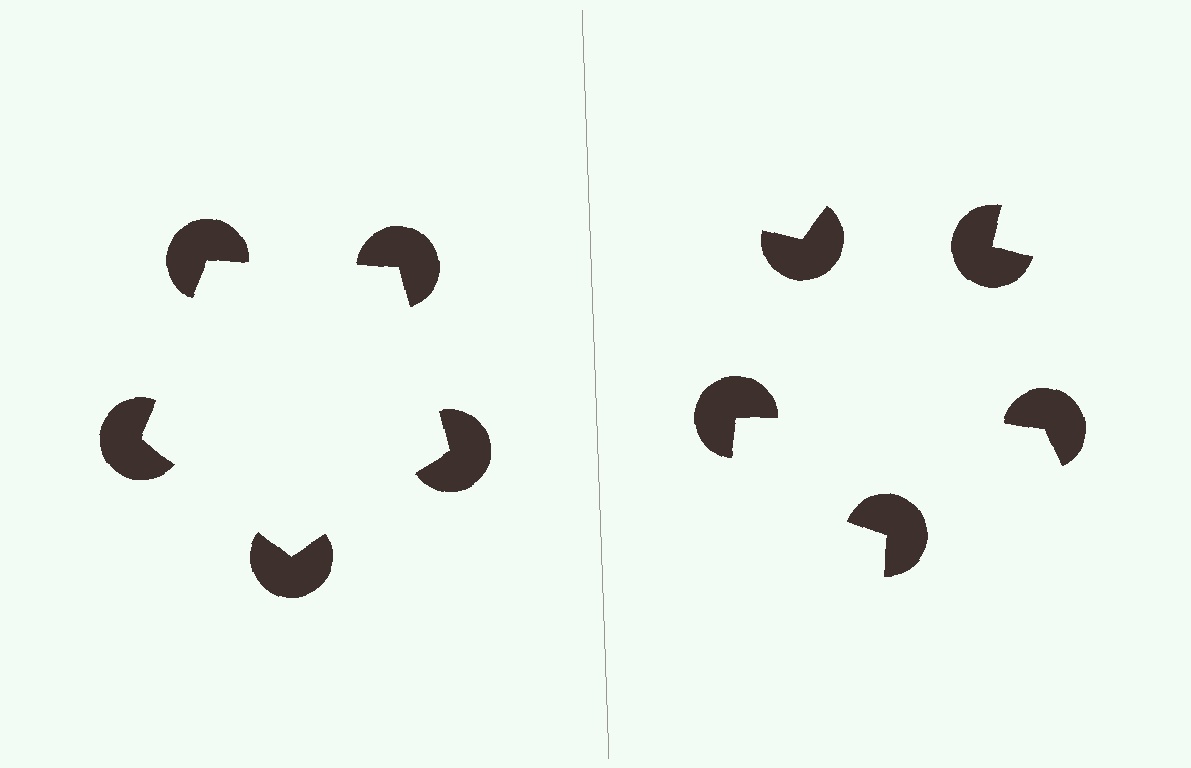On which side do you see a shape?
An illusory pentagon appears on the left side. On the right side the wedge cuts are rotated, so no coherent shape forms.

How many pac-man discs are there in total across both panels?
10 — 5 on each side.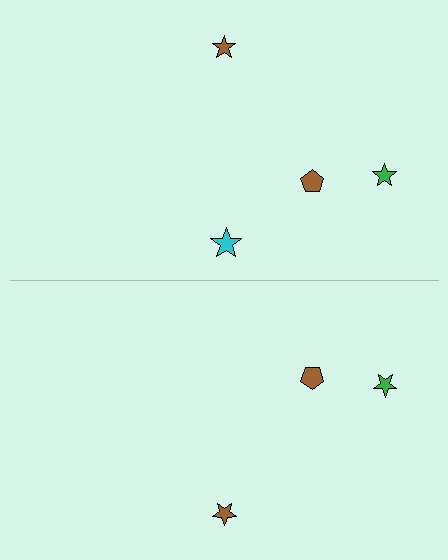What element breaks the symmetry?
A cyan star is missing from the bottom side.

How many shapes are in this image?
There are 7 shapes in this image.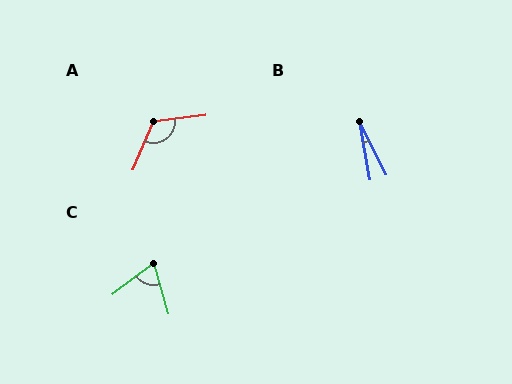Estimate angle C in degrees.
Approximately 69 degrees.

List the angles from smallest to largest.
B (16°), C (69°), A (120°).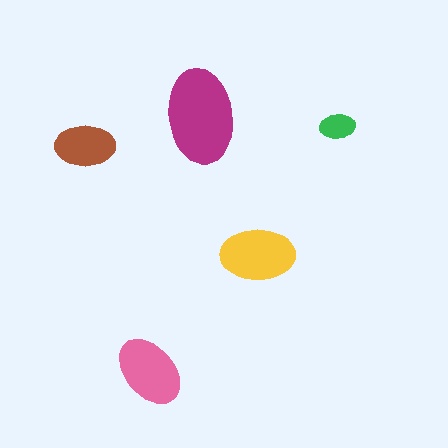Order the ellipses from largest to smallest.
the magenta one, the yellow one, the pink one, the brown one, the green one.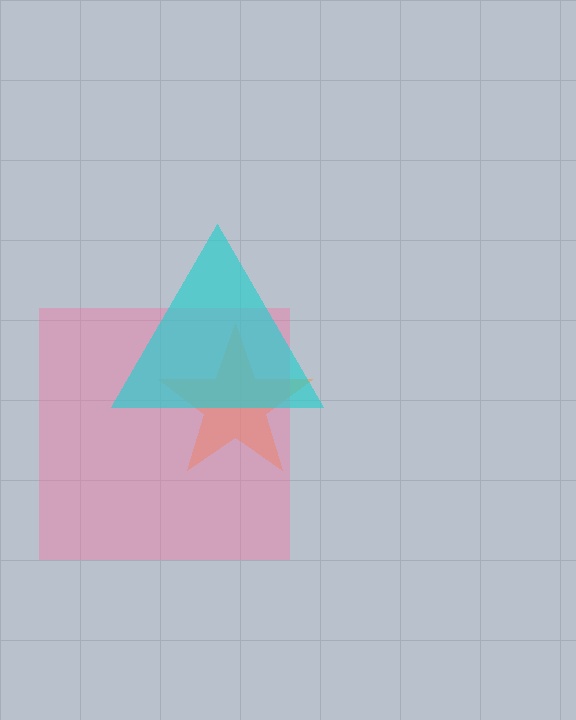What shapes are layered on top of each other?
The layered shapes are: an orange star, a pink square, a cyan triangle.